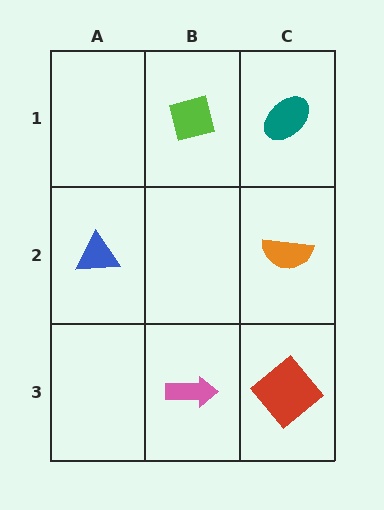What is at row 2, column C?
An orange semicircle.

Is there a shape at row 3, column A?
No, that cell is empty.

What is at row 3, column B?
A pink arrow.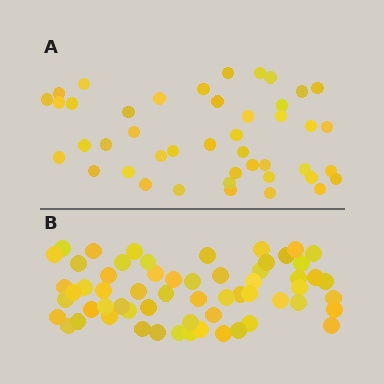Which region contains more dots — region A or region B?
Region B (the bottom region) has more dots.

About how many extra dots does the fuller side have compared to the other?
Region B has approximately 15 more dots than region A.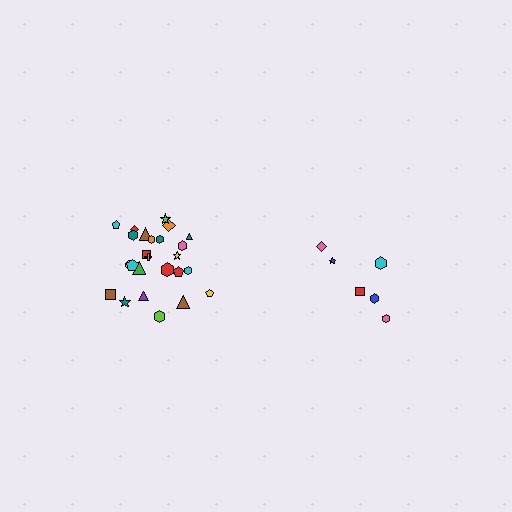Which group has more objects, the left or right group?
The left group.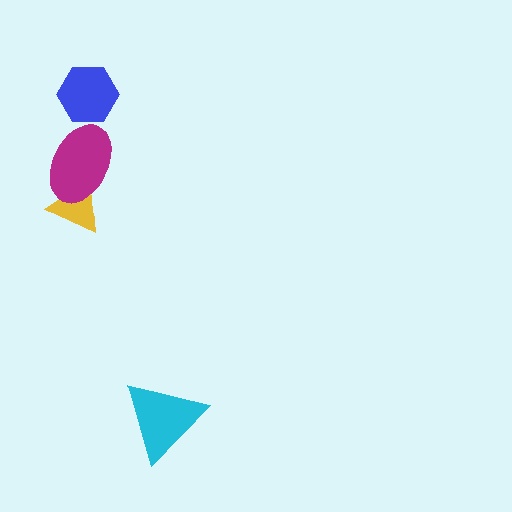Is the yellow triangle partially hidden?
Yes, it is partially covered by another shape.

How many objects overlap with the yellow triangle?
1 object overlaps with the yellow triangle.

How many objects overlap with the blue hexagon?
0 objects overlap with the blue hexagon.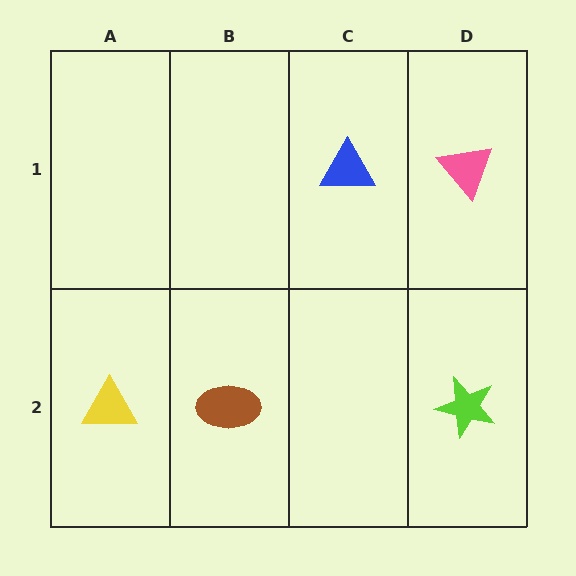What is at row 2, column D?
A lime star.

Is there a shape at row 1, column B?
No, that cell is empty.